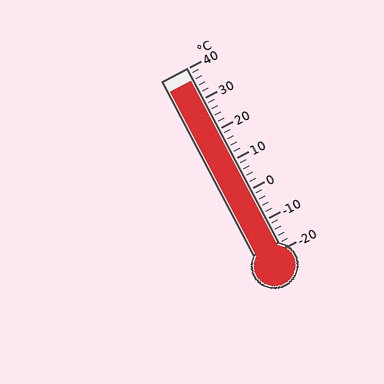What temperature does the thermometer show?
The thermometer shows approximately 36°C.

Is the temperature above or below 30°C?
The temperature is above 30°C.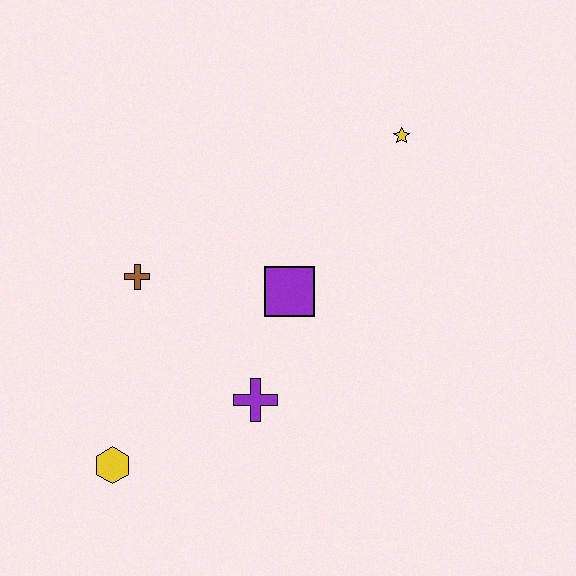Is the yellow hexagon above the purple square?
No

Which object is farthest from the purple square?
The yellow hexagon is farthest from the purple square.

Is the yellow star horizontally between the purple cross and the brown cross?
No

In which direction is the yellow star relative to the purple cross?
The yellow star is above the purple cross.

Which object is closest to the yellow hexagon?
The purple cross is closest to the yellow hexagon.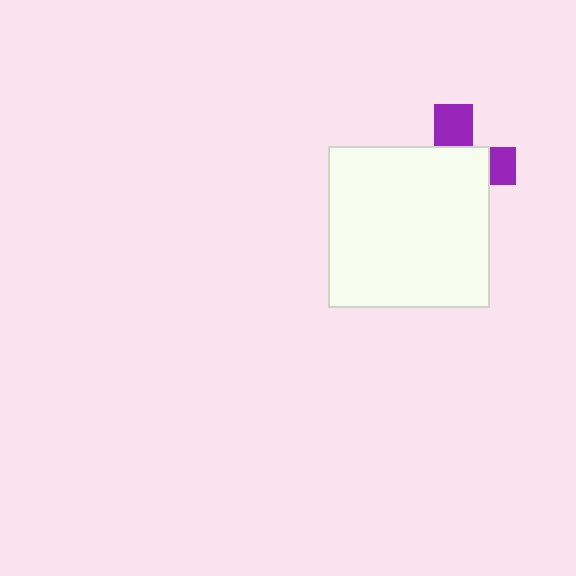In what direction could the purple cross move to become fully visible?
The purple cross could move up. That would shift it out from behind the white square entirely.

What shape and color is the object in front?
The object in front is a white square.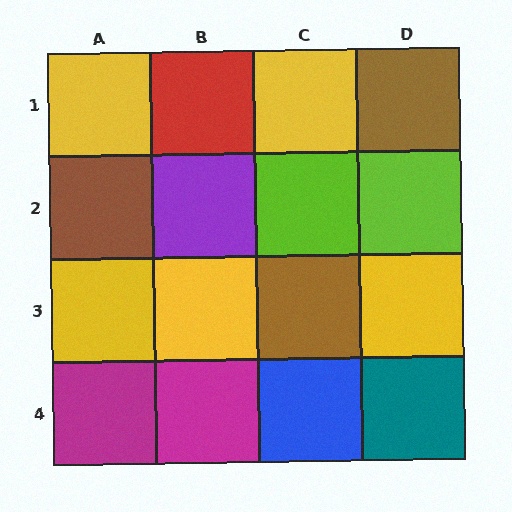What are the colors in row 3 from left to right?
Yellow, yellow, brown, yellow.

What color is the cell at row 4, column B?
Magenta.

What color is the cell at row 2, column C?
Lime.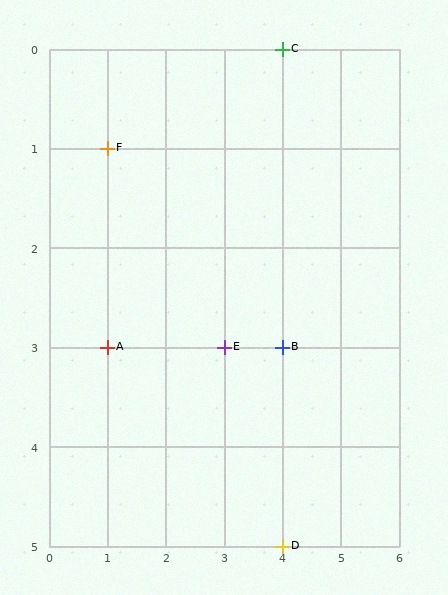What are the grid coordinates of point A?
Point A is at grid coordinates (1, 3).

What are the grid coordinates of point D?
Point D is at grid coordinates (4, 5).